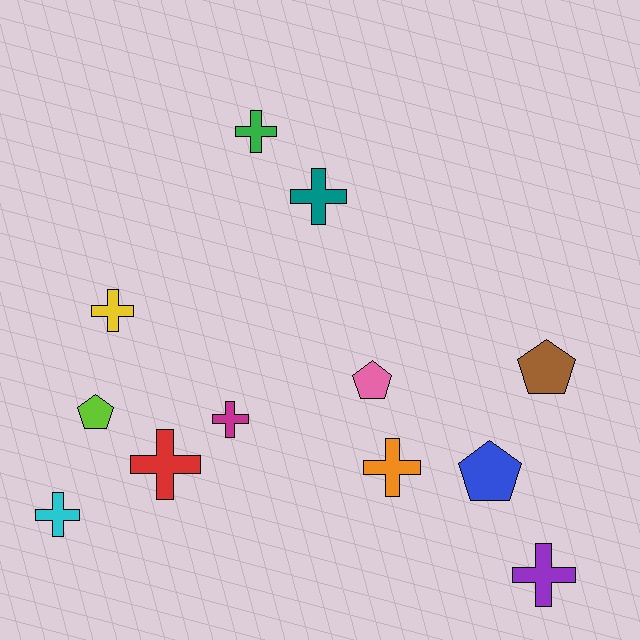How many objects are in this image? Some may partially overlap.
There are 12 objects.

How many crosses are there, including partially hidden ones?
There are 8 crosses.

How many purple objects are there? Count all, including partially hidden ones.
There is 1 purple object.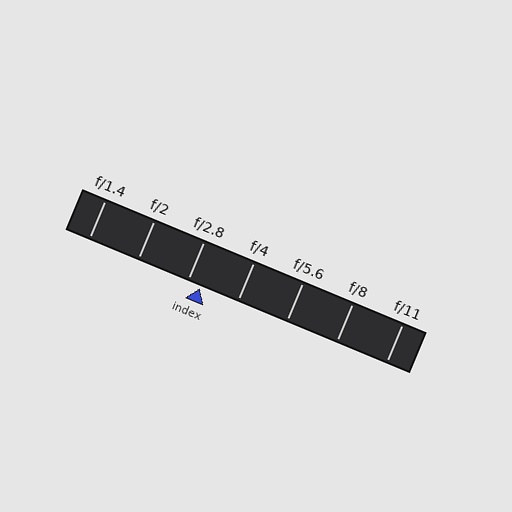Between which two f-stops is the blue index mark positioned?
The index mark is between f/2.8 and f/4.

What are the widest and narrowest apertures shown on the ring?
The widest aperture shown is f/1.4 and the narrowest is f/11.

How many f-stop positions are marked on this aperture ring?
There are 7 f-stop positions marked.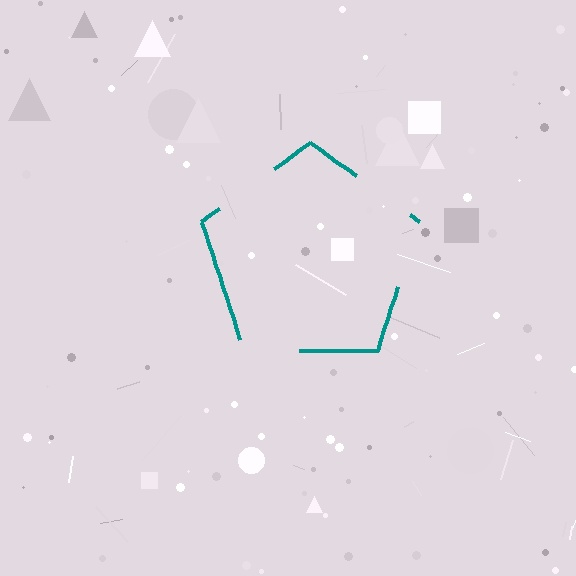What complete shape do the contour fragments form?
The contour fragments form a pentagon.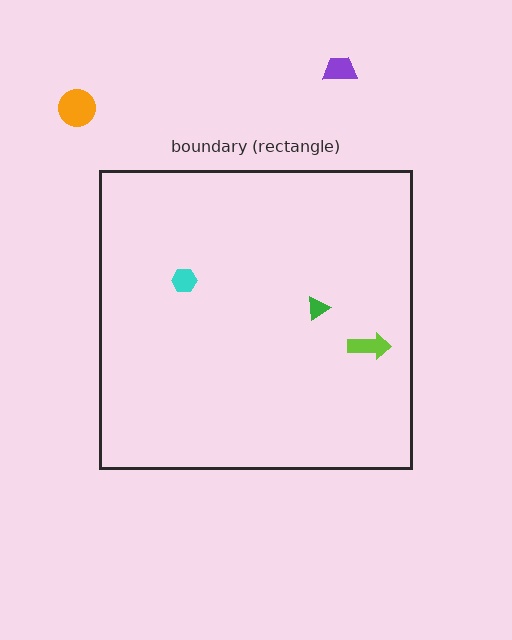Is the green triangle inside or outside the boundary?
Inside.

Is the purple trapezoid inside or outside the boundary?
Outside.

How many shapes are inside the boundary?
3 inside, 2 outside.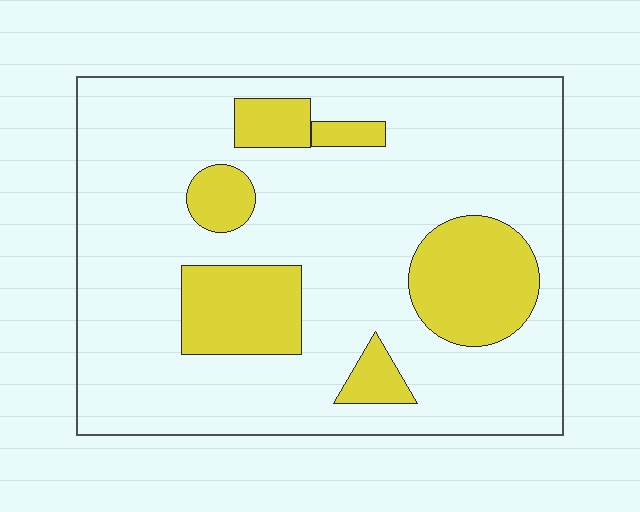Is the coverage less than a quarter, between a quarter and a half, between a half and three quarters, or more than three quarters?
Less than a quarter.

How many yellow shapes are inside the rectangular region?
6.